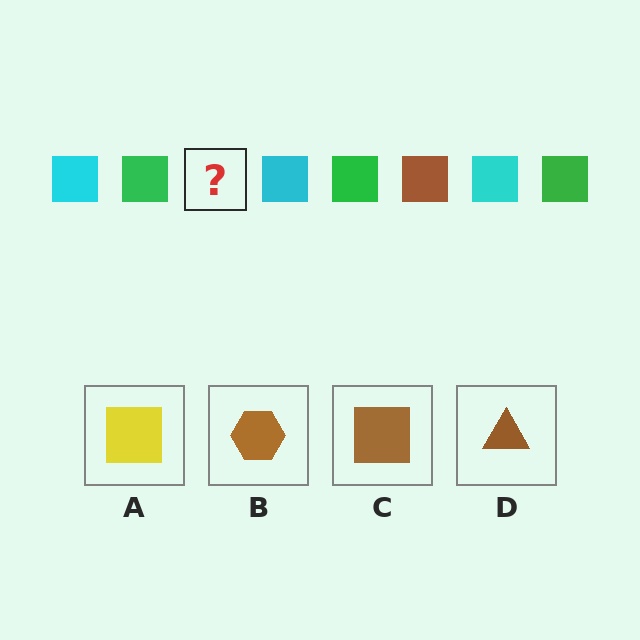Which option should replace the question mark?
Option C.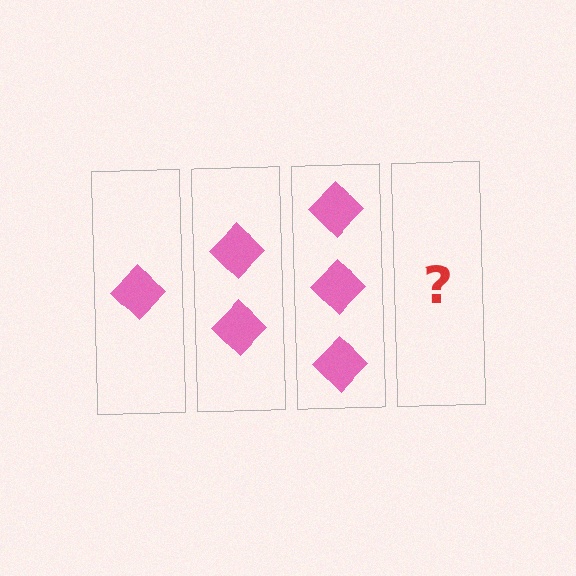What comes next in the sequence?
The next element should be 4 diamonds.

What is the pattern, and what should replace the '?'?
The pattern is that each step adds one more diamond. The '?' should be 4 diamonds.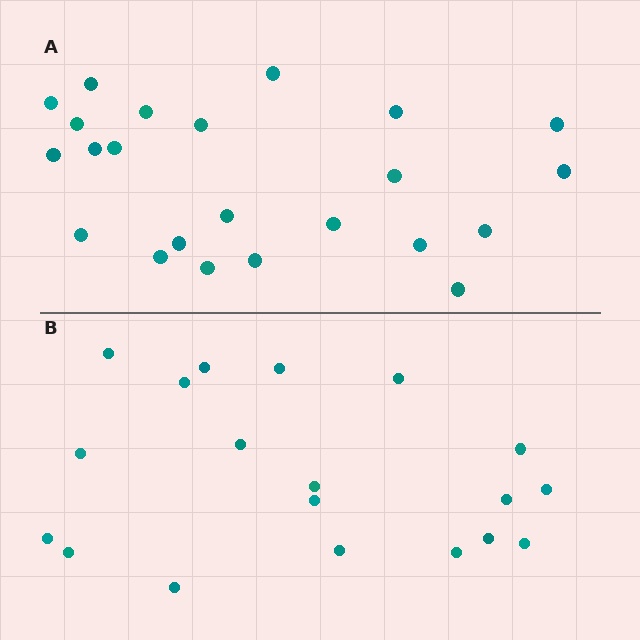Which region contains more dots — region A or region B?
Region A (the top region) has more dots.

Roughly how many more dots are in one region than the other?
Region A has about 4 more dots than region B.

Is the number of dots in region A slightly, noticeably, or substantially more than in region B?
Region A has only slightly more — the two regions are fairly close. The ratio is roughly 1.2 to 1.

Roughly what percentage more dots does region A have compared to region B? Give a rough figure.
About 20% more.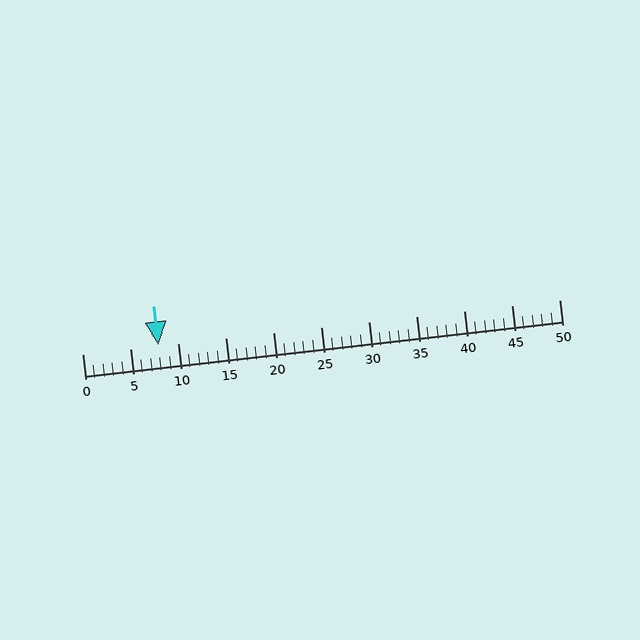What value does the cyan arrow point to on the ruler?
The cyan arrow points to approximately 8.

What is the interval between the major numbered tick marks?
The major tick marks are spaced 5 units apart.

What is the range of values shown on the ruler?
The ruler shows values from 0 to 50.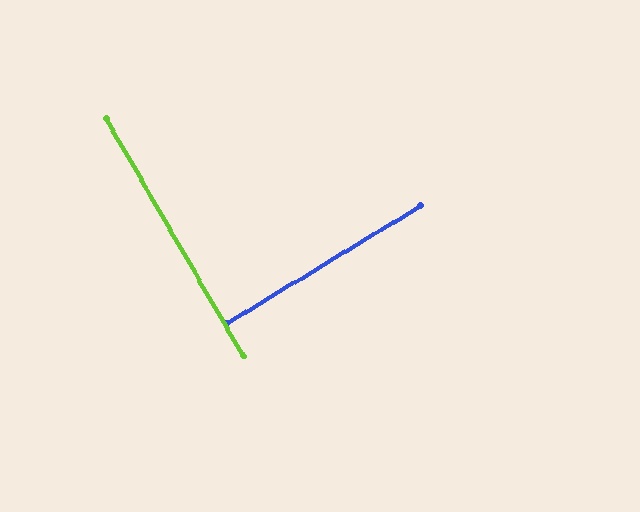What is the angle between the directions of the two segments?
Approximately 89 degrees.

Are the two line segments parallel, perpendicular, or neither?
Perpendicular — they meet at approximately 89°.